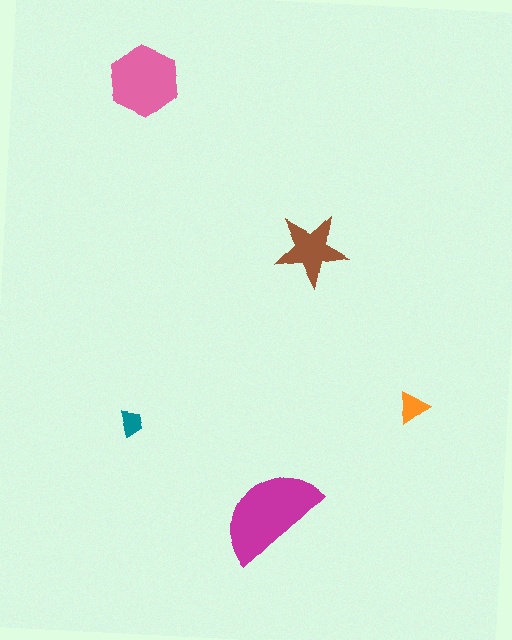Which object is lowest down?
The magenta semicircle is bottommost.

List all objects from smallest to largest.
The teal trapezoid, the orange triangle, the brown star, the pink hexagon, the magenta semicircle.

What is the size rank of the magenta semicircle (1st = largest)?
1st.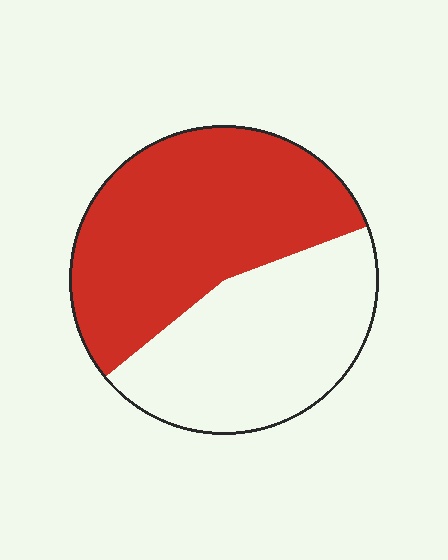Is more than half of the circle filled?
Yes.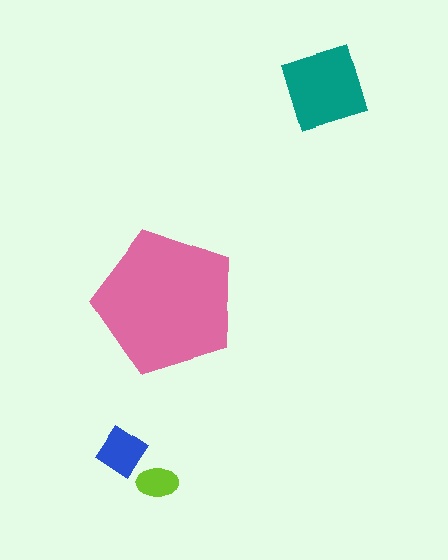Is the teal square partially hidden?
No, the teal square is fully visible.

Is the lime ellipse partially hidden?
No, the lime ellipse is fully visible.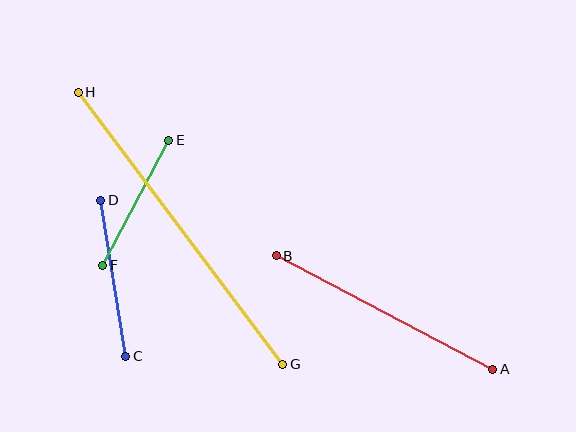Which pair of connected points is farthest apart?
Points G and H are farthest apart.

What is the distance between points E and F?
The distance is approximately 141 pixels.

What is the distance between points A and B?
The distance is approximately 244 pixels.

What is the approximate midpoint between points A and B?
The midpoint is at approximately (384, 313) pixels.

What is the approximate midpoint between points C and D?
The midpoint is at approximately (113, 278) pixels.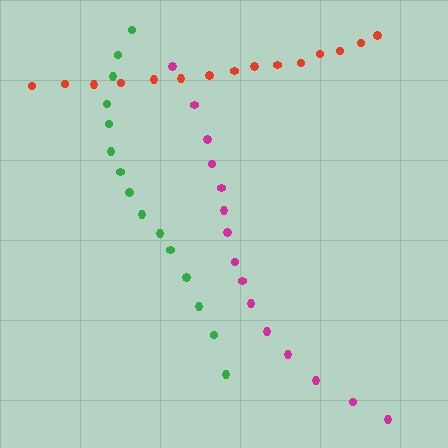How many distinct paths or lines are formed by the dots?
There are 3 distinct paths.